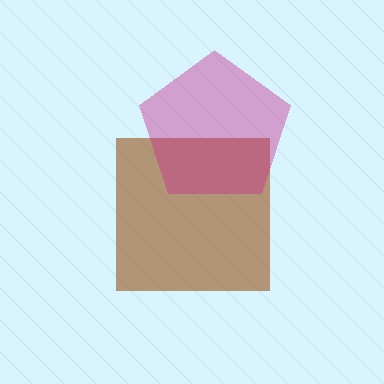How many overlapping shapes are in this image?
There are 2 overlapping shapes in the image.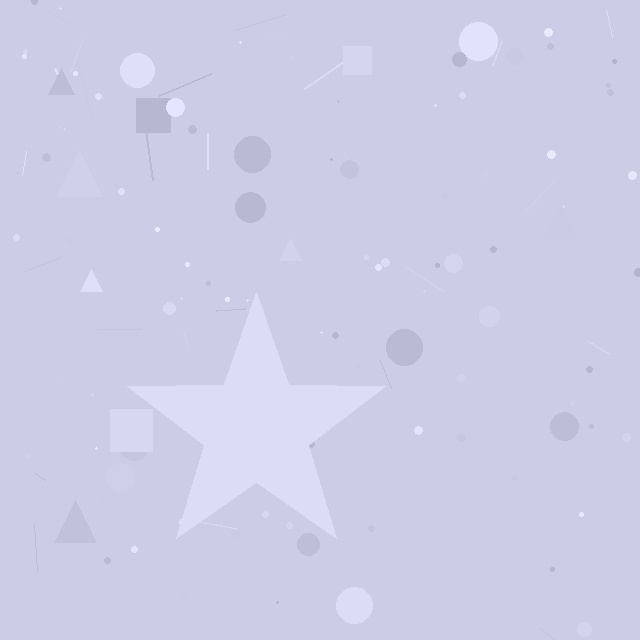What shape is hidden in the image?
A star is hidden in the image.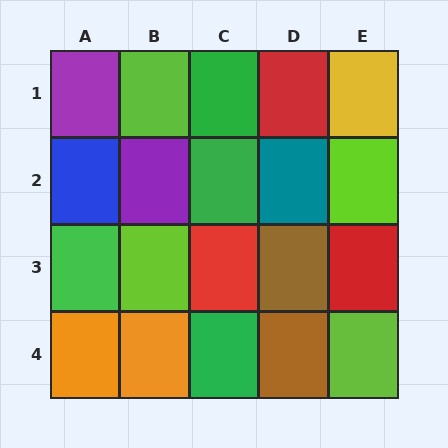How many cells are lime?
4 cells are lime.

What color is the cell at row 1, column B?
Lime.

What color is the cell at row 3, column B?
Lime.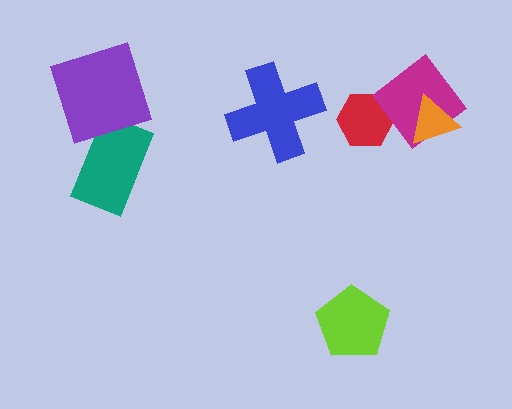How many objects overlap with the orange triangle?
1 object overlaps with the orange triangle.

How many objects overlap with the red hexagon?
0 objects overlap with the red hexagon.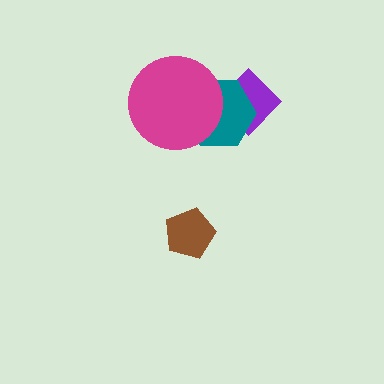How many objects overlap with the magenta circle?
1 object overlaps with the magenta circle.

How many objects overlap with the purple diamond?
1 object overlaps with the purple diamond.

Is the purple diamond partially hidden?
Yes, it is partially covered by another shape.